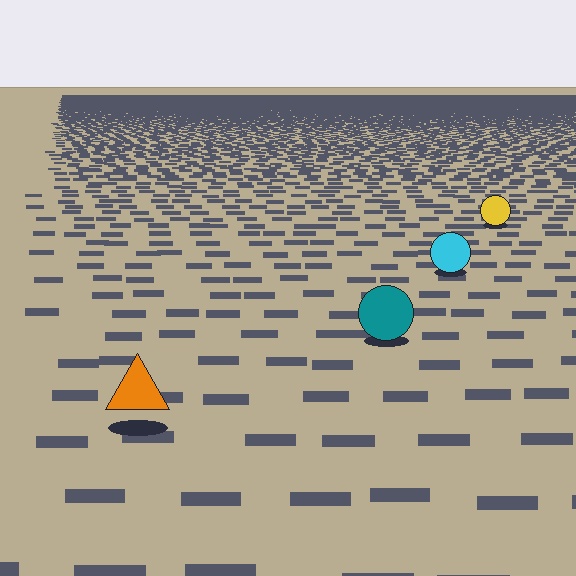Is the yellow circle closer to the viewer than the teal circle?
No. The teal circle is closer — you can tell from the texture gradient: the ground texture is coarser near it.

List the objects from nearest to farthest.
From nearest to farthest: the orange triangle, the teal circle, the cyan circle, the yellow circle.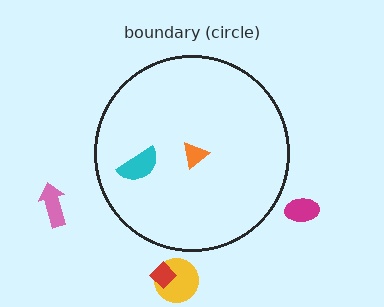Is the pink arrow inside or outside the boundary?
Outside.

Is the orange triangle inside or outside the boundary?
Inside.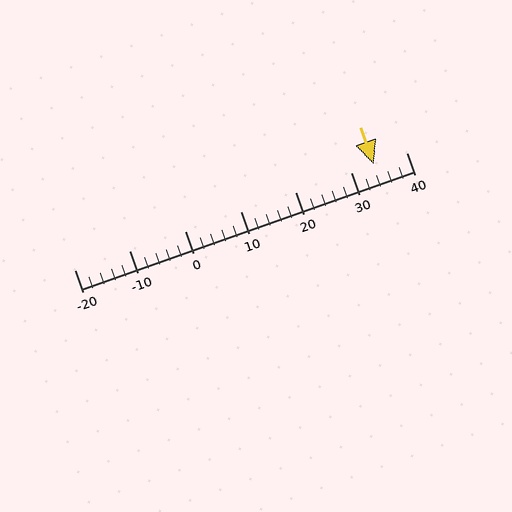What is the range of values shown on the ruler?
The ruler shows values from -20 to 40.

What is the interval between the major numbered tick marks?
The major tick marks are spaced 10 units apart.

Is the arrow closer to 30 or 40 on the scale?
The arrow is closer to 30.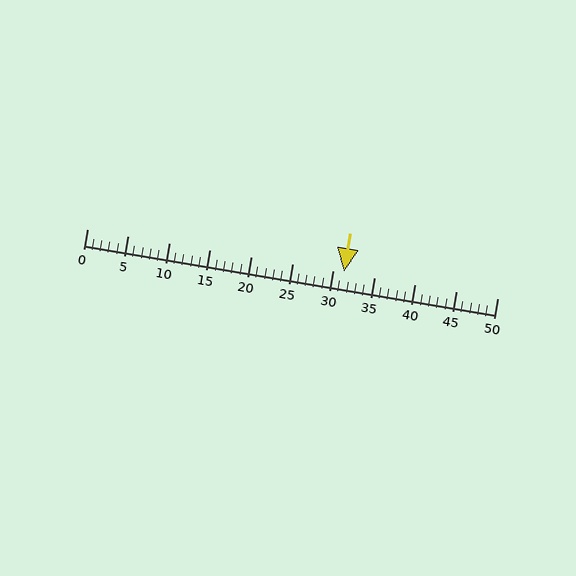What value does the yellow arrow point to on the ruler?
The yellow arrow points to approximately 31.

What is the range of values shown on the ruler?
The ruler shows values from 0 to 50.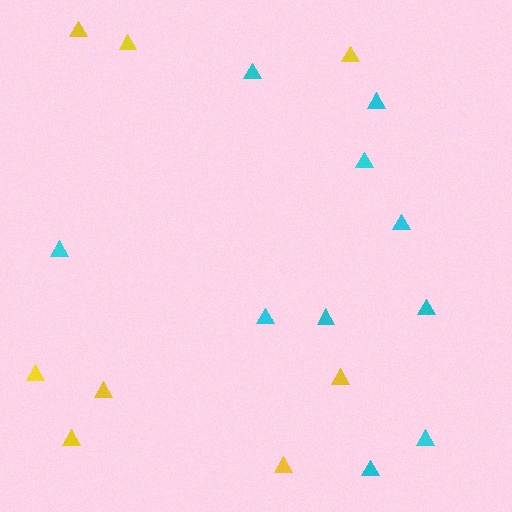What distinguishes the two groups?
There are 2 groups: one group of yellow triangles (8) and one group of cyan triangles (10).